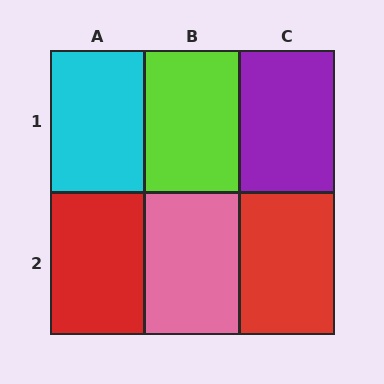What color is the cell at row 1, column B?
Lime.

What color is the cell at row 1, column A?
Cyan.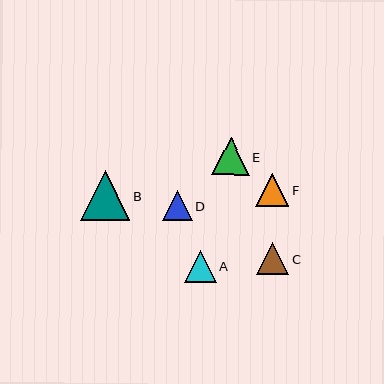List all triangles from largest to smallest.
From largest to smallest: B, E, F, C, A, D.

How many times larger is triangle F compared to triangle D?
Triangle F is approximately 1.1 times the size of triangle D.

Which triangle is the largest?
Triangle B is the largest with a size of approximately 49 pixels.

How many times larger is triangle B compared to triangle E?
Triangle B is approximately 1.3 times the size of triangle E.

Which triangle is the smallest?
Triangle D is the smallest with a size of approximately 29 pixels.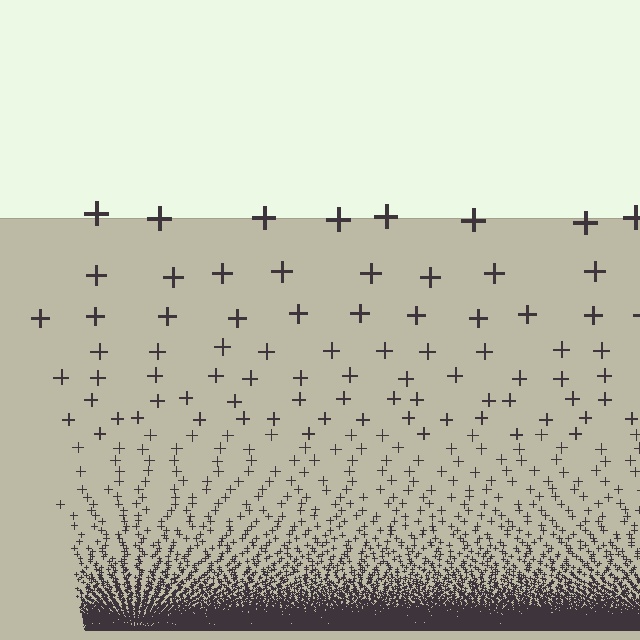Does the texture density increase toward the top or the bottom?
Density increases toward the bottom.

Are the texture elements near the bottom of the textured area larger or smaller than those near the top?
Smaller. The gradient is inverted — elements near the bottom are smaller and denser.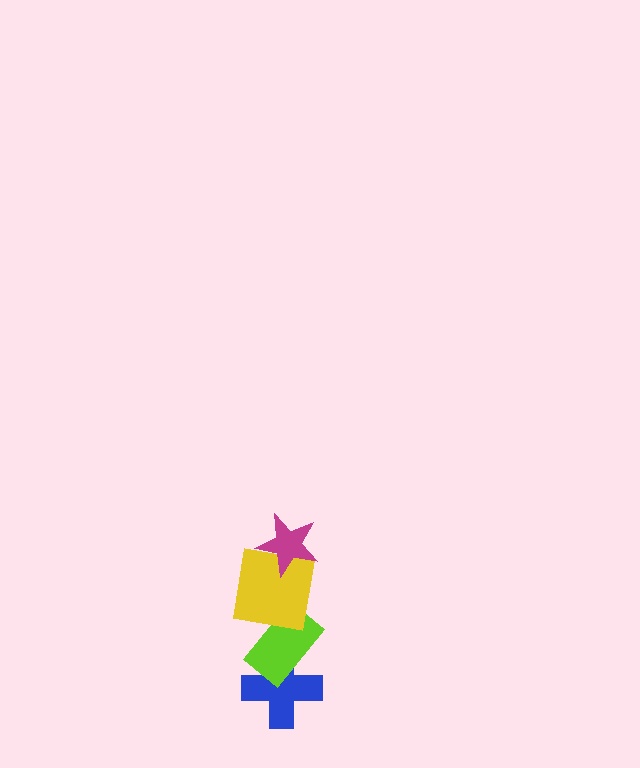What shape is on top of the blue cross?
The lime rectangle is on top of the blue cross.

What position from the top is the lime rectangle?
The lime rectangle is 3rd from the top.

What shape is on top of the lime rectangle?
The yellow square is on top of the lime rectangle.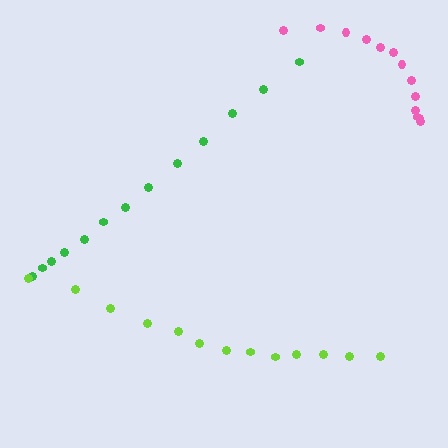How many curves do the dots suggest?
There are 3 distinct paths.